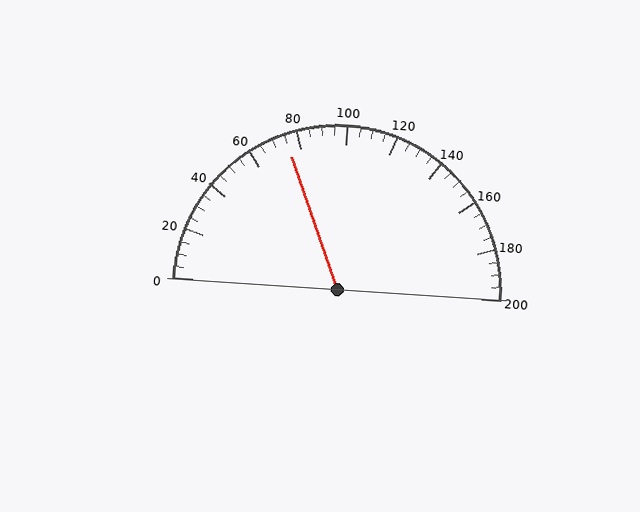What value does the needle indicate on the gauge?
The needle indicates approximately 75.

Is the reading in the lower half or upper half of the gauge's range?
The reading is in the lower half of the range (0 to 200).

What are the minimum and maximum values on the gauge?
The gauge ranges from 0 to 200.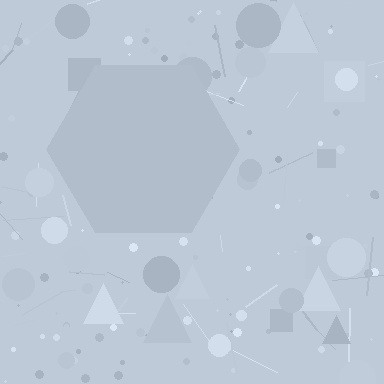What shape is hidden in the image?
A hexagon is hidden in the image.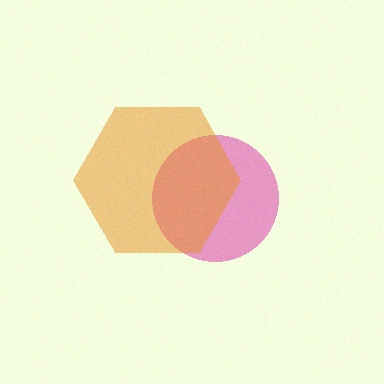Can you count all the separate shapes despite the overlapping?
Yes, there are 2 separate shapes.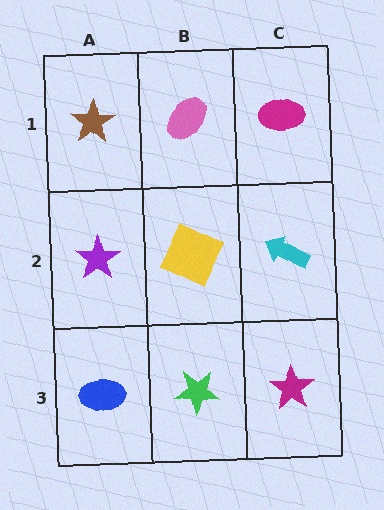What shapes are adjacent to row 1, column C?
A cyan arrow (row 2, column C), a pink ellipse (row 1, column B).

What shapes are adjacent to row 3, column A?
A purple star (row 2, column A), a green star (row 3, column B).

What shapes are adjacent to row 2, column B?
A pink ellipse (row 1, column B), a green star (row 3, column B), a purple star (row 2, column A), a cyan arrow (row 2, column C).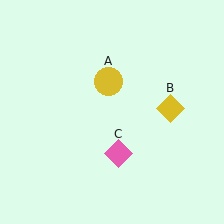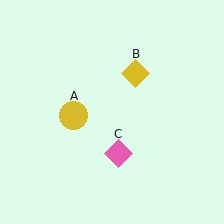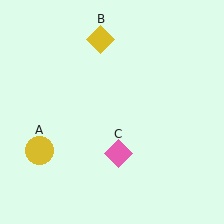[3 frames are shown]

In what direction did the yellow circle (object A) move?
The yellow circle (object A) moved down and to the left.